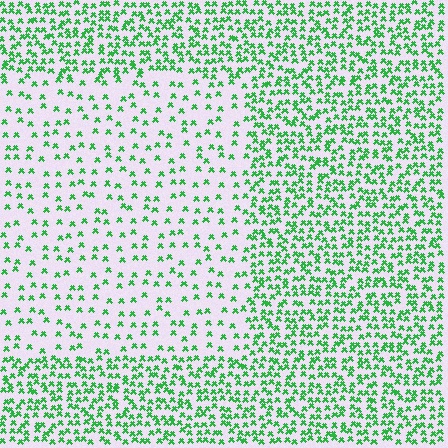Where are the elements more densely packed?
The elements are more densely packed outside the rectangle boundary.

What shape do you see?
I see a rectangle.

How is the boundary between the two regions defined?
The boundary is defined by a change in element density (approximately 2.5x ratio). All elements are the same color, size, and shape.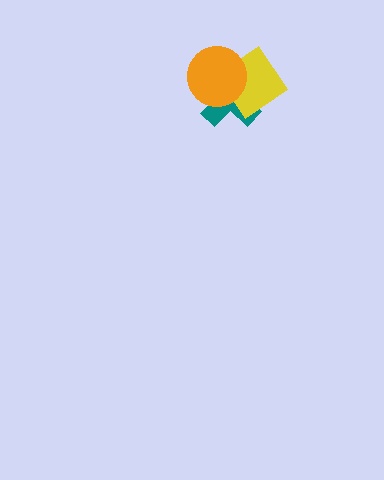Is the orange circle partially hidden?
No, no other shape covers it.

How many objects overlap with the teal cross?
2 objects overlap with the teal cross.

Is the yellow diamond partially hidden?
Yes, it is partially covered by another shape.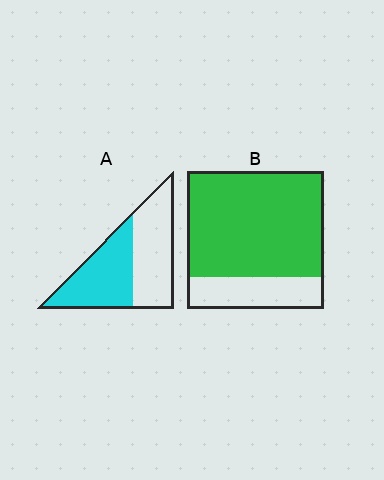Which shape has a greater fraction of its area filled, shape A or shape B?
Shape B.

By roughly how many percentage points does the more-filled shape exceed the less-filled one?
By roughly 30 percentage points (B over A).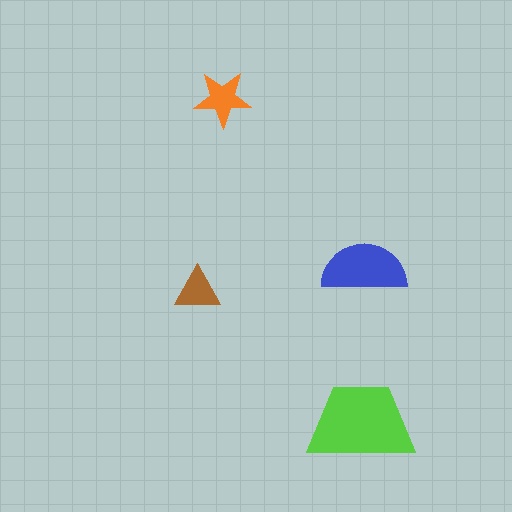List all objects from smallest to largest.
The brown triangle, the orange star, the blue semicircle, the lime trapezoid.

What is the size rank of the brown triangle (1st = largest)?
4th.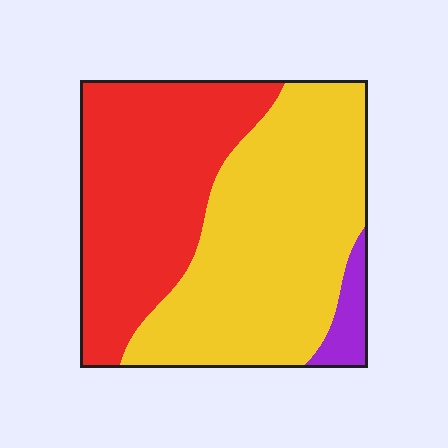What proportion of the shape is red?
Red takes up about two fifths (2/5) of the shape.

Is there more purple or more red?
Red.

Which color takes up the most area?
Yellow, at roughly 55%.